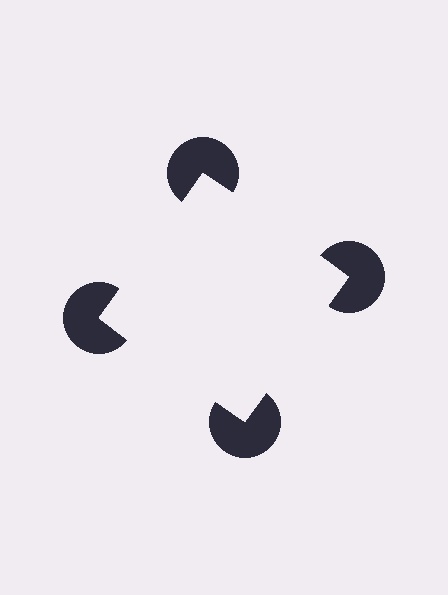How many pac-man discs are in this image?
There are 4 — one at each vertex of the illusory square.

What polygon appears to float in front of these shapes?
An illusory square — its edges are inferred from the aligned wedge cuts in the pac-man discs, not physically drawn.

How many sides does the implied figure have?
4 sides.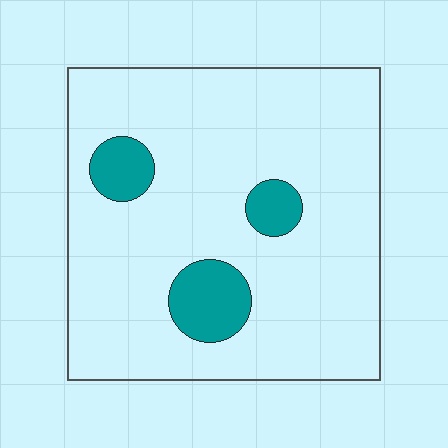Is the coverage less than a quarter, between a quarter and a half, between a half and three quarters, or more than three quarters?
Less than a quarter.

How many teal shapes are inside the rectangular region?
3.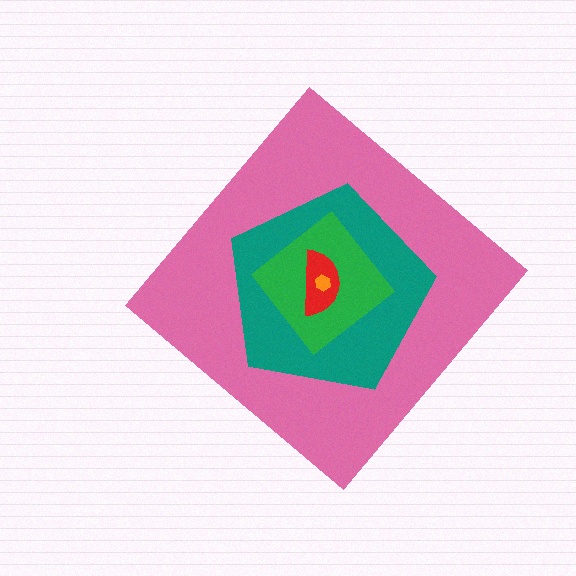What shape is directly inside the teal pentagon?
The green diamond.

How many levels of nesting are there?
5.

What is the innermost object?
The orange hexagon.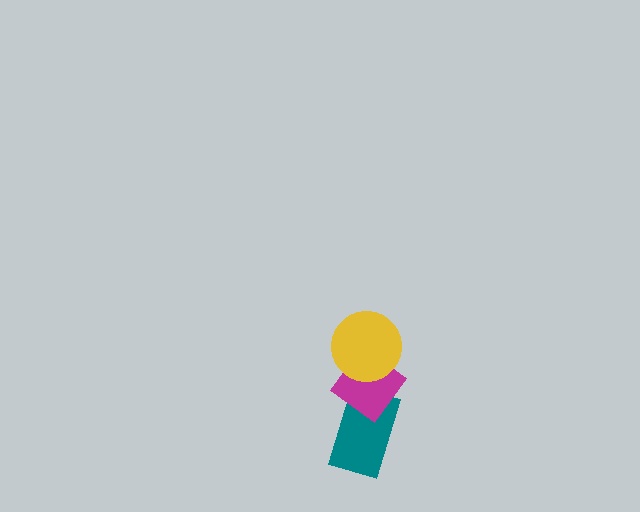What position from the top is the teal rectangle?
The teal rectangle is 3rd from the top.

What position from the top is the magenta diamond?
The magenta diamond is 2nd from the top.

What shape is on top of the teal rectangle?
The magenta diamond is on top of the teal rectangle.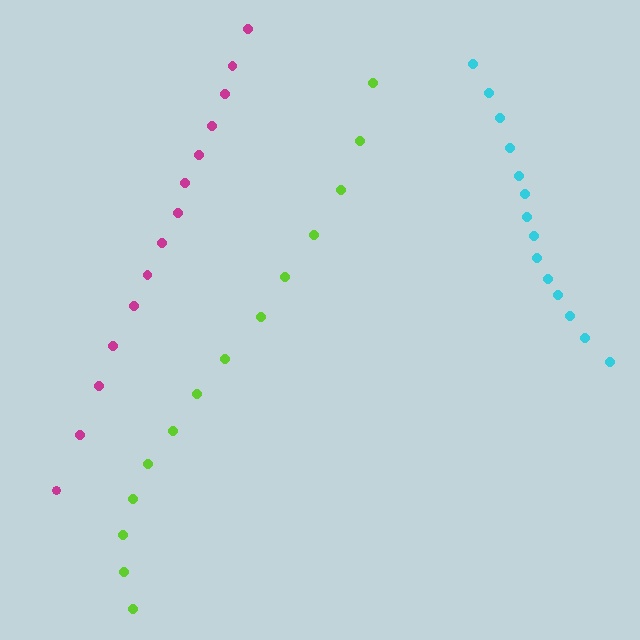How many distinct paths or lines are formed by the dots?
There are 3 distinct paths.